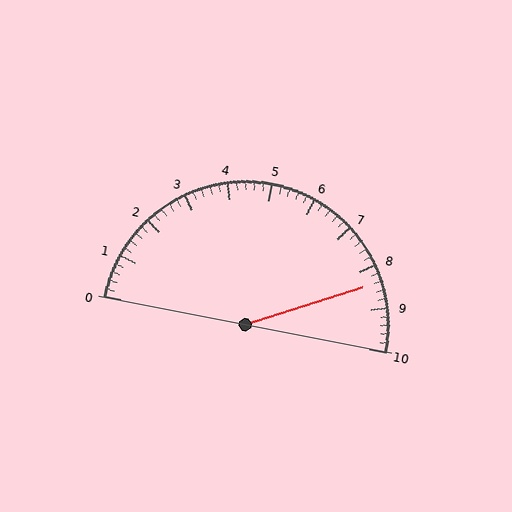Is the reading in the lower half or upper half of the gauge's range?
The reading is in the upper half of the range (0 to 10).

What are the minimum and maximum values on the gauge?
The gauge ranges from 0 to 10.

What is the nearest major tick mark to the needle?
The nearest major tick mark is 8.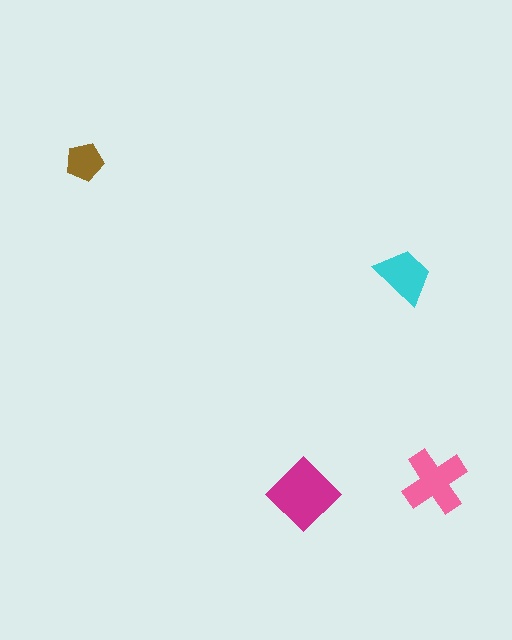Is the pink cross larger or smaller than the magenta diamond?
Smaller.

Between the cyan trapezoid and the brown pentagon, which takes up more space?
The cyan trapezoid.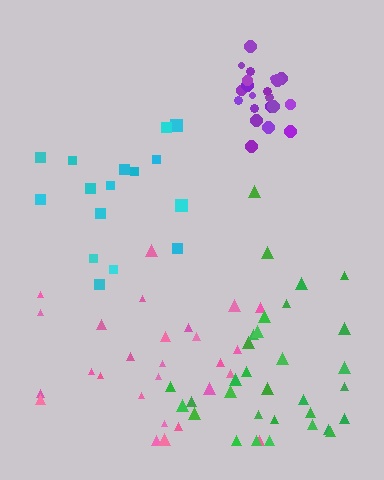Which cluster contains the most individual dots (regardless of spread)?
Green (32).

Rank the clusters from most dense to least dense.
purple, green, cyan, pink.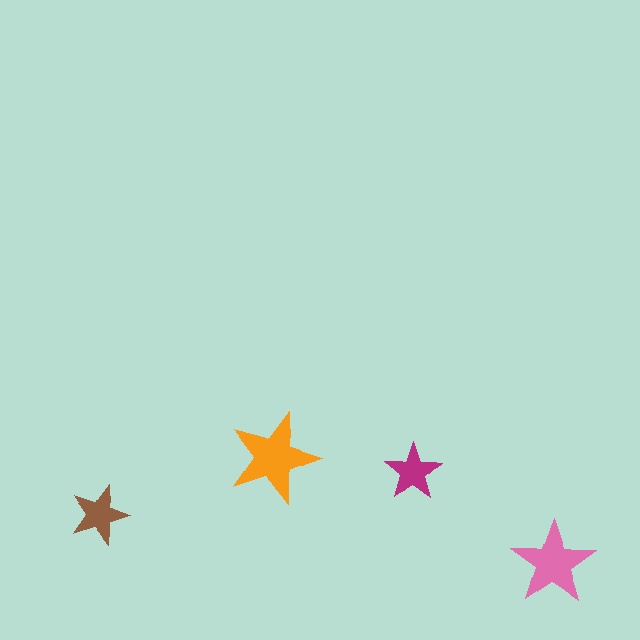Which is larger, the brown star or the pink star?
The pink one.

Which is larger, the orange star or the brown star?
The orange one.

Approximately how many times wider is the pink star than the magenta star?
About 1.5 times wider.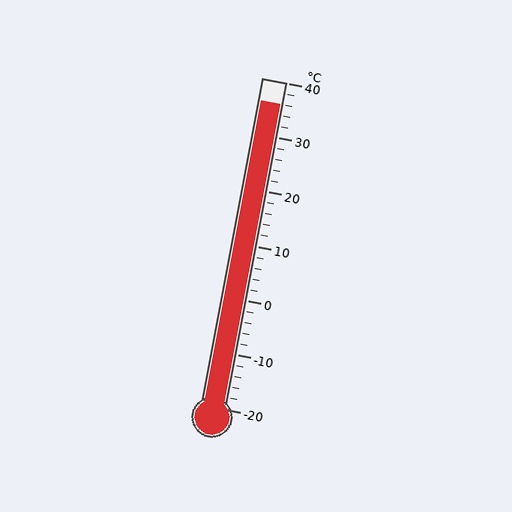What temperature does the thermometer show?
The thermometer shows approximately 36°C.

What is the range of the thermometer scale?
The thermometer scale ranges from -20°C to 40°C.